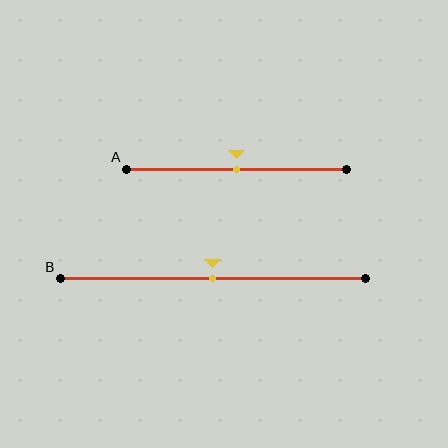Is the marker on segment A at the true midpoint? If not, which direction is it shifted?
Yes, the marker on segment A is at the true midpoint.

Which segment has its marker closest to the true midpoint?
Segment A has its marker closest to the true midpoint.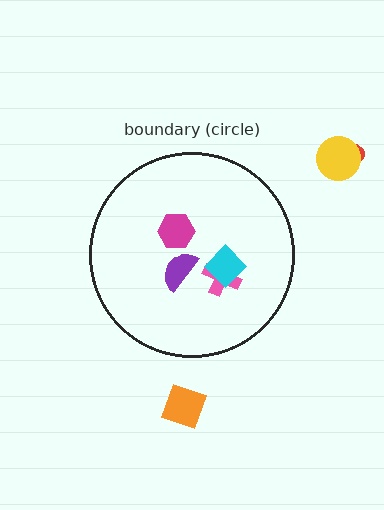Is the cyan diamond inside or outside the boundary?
Inside.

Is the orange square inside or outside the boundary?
Outside.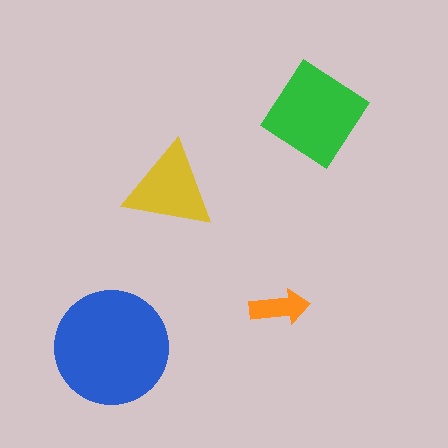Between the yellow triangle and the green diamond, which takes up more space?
The green diamond.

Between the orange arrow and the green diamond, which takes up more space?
The green diamond.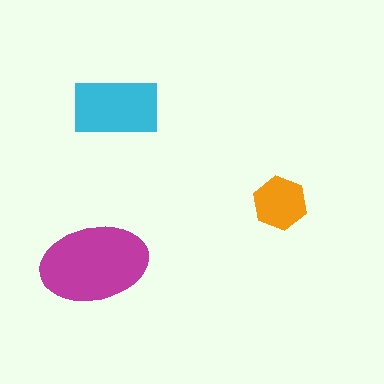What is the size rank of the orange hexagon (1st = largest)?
3rd.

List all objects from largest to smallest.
The magenta ellipse, the cyan rectangle, the orange hexagon.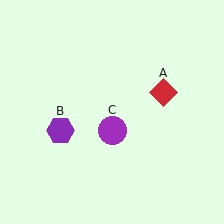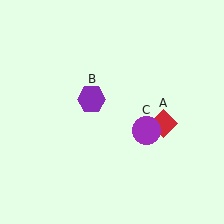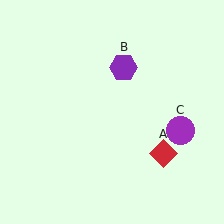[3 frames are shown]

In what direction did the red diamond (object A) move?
The red diamond (object A) moved down.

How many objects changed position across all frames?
3 objects changed position: red diamond (object A), purple hexagon (object B), purple circle (object C).